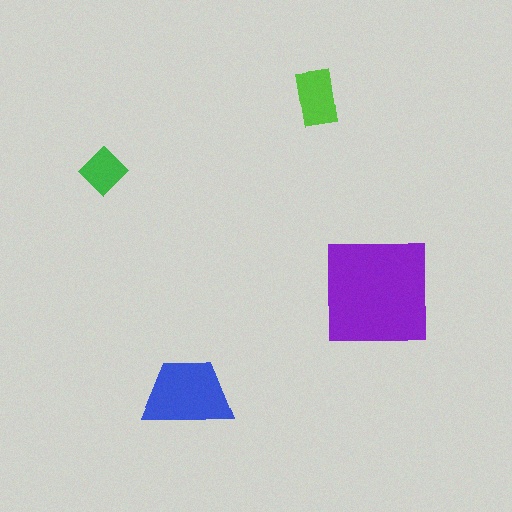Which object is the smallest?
The green diamond.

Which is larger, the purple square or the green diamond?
The purple square.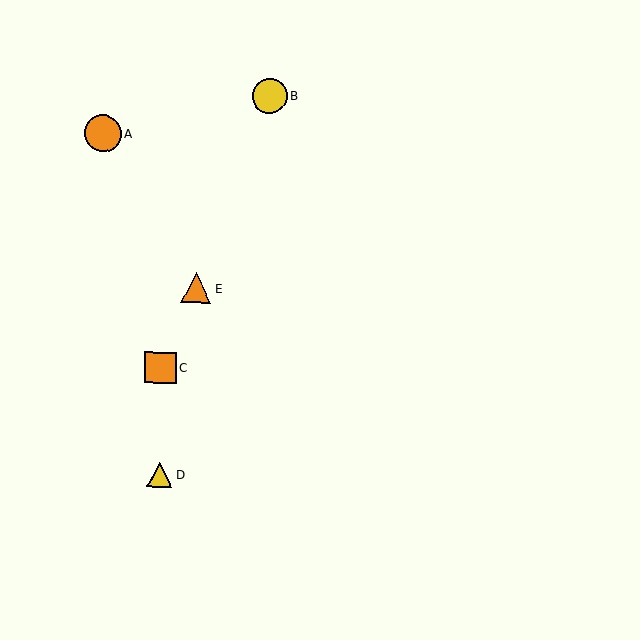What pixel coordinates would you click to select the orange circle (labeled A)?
Click at (102, 134) to select the orange circle A.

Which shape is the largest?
The orange circle (labeled A) is the largest.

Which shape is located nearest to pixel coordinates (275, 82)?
The yellow circle (labeled B) at (270, 96) is nearest to that location.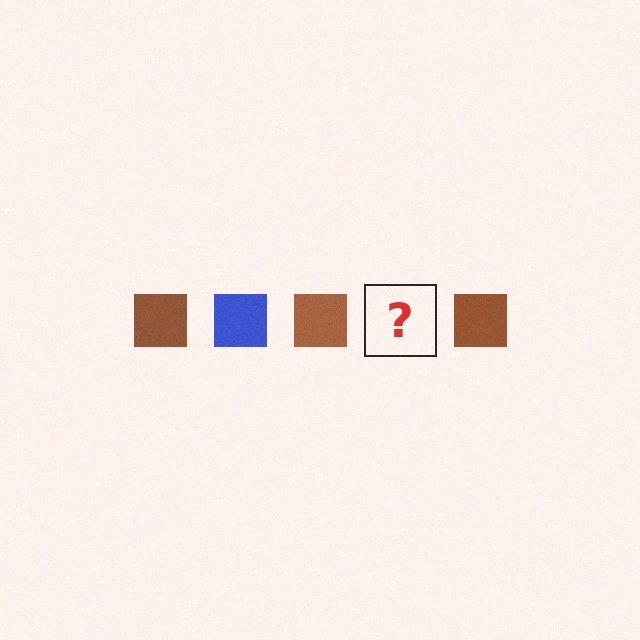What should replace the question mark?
The question mark should be replaced with a blue square.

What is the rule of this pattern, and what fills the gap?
The rule is that the pattern cycles through brown, blue squares. The gap should be filled with a blue square.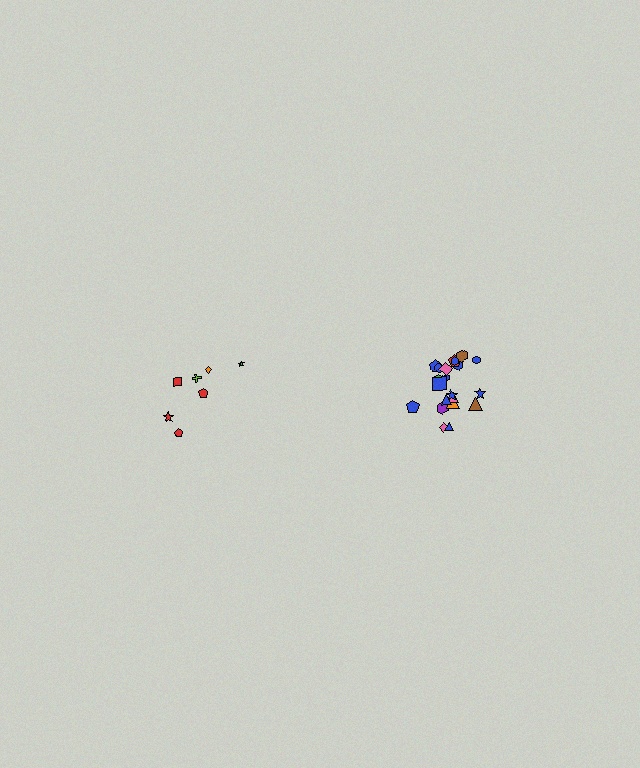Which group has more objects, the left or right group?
The right group.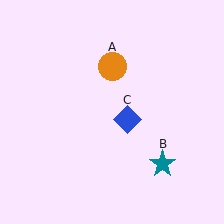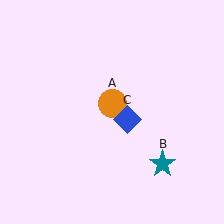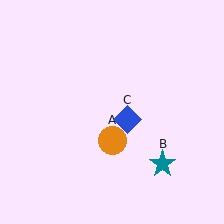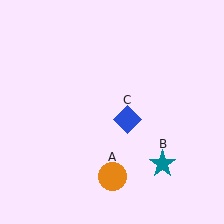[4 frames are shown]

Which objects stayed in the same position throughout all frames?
Teal star (object B) and blue diamond (object C) remained stationary.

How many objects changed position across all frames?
1 object changed position: orange circle (object A).